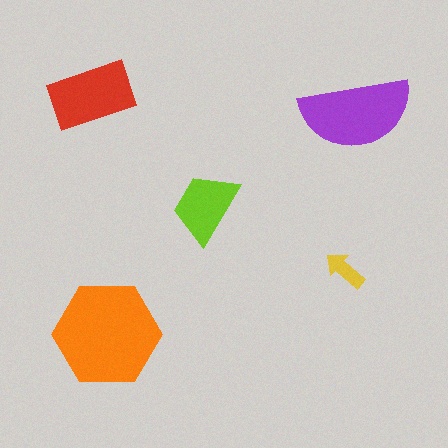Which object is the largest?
The orange hexagon.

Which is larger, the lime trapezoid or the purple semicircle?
The purple semicircle.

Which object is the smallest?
The yellow arrow.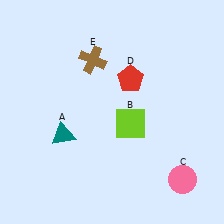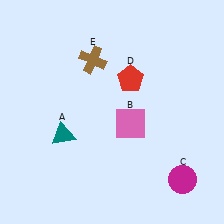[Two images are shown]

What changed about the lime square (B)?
In Image 1, B is lime. In Image 2, it changed to pink.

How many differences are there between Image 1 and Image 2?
There are 2 differences between the two images.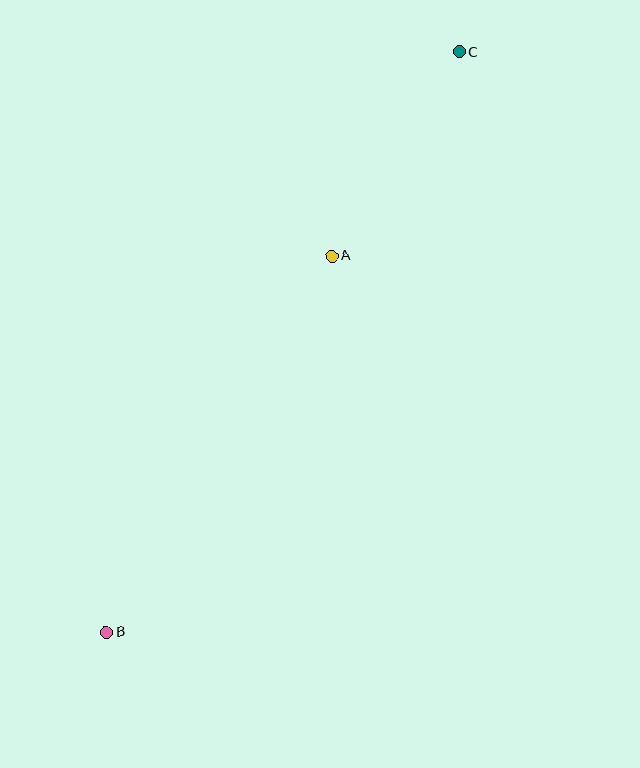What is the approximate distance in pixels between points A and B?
The distance between A and B is approximately 439 pixels.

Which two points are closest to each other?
Points A and C are closest to each other.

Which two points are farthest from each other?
Points B and C are farthest from each other.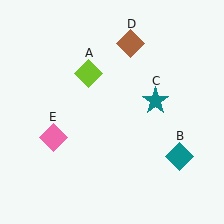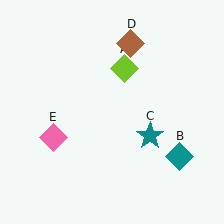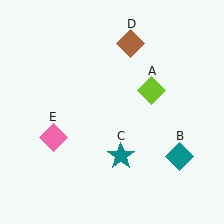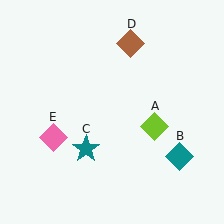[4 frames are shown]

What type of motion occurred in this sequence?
The lime diamond (object A), teal star (object C) rotated clockwise around the center of the scene.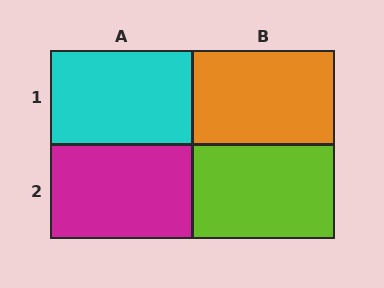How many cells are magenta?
1 cell is magenta.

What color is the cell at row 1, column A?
Cyan.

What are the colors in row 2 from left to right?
Magenta, lime.